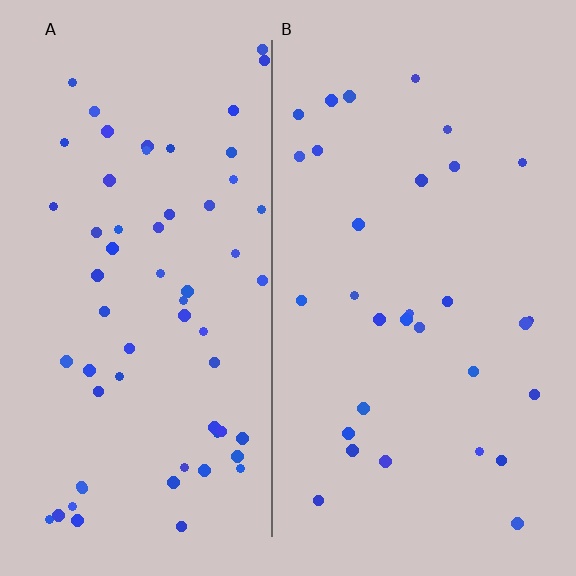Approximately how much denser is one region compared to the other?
Approximately 2.0× — region A over region B.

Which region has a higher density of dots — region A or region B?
A (the left).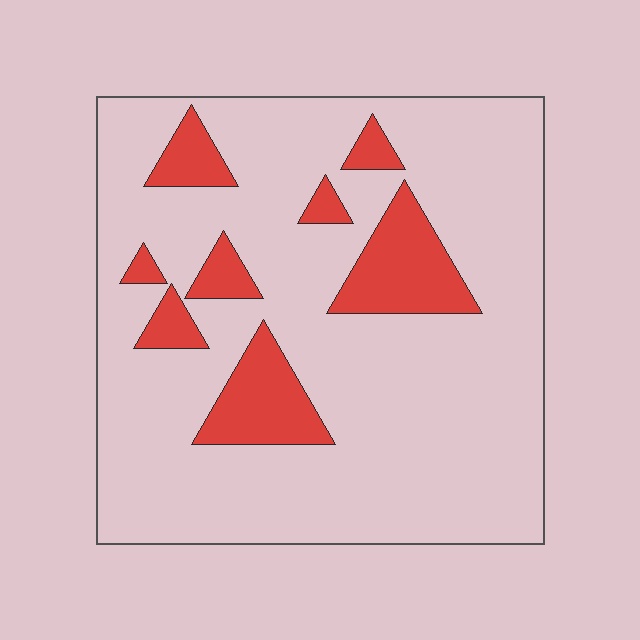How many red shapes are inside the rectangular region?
8.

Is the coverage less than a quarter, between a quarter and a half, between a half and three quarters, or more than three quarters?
Less than a quarter.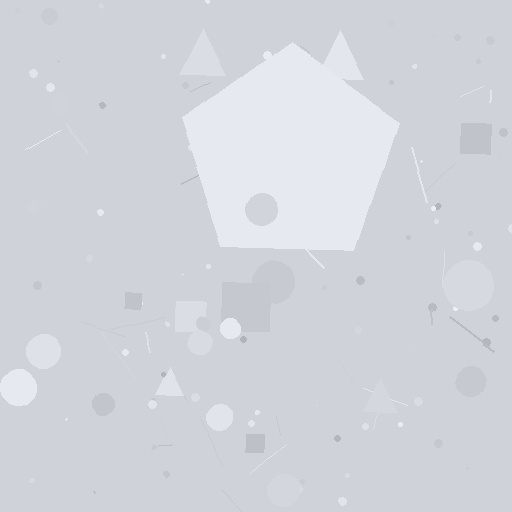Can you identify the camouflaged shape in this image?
The camouflaged shape is a pentagon.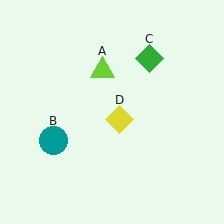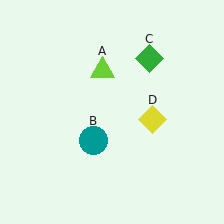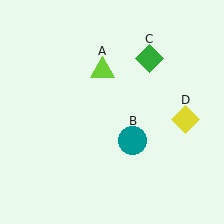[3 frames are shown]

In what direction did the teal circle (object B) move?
The teal circle (object B) moved right.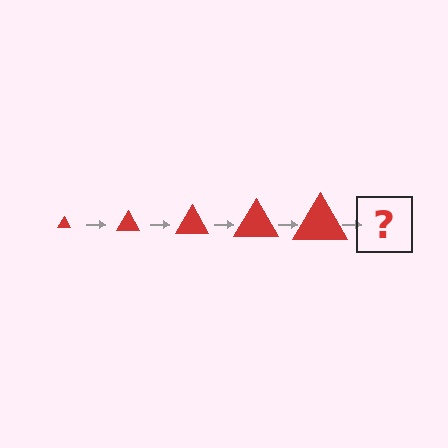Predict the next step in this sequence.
The next step is a red triangle, larger than the previous one.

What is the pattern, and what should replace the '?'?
The pattern is that the triangle gets progressively larger each step. The '?' should be a red triangle, larger than the previous one.